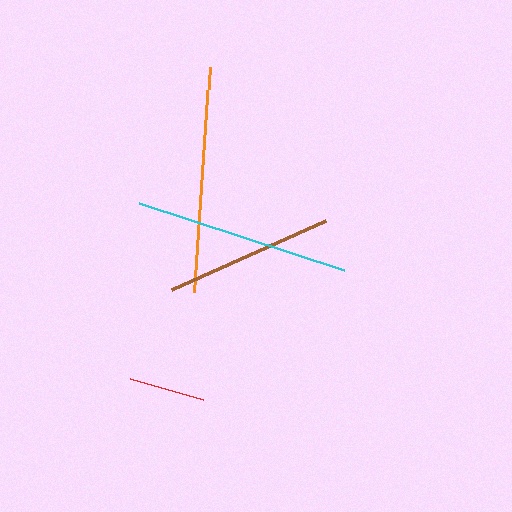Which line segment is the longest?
The orange line is the longest at approximately 225 pixels.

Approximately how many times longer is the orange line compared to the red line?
The orange line is approximately 3.0 times the length of the red line.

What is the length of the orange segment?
The orange segment is approximately 225 pixels long.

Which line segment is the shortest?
The red line is the shortest at approximately 76 pixels.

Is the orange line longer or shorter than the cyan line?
The orange line is longer than the cyan line.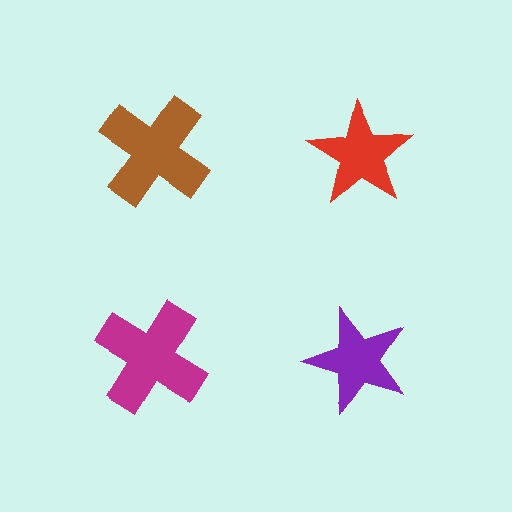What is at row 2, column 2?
A purple star.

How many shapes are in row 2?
2 shapes.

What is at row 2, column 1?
A magenta cross.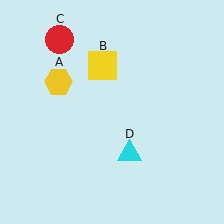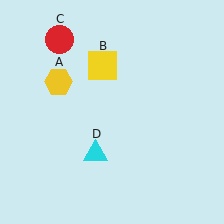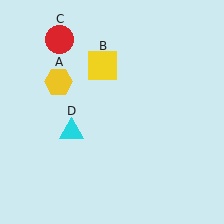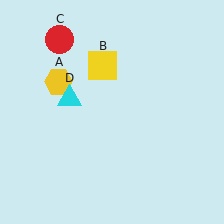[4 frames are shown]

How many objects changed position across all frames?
1 object changed position: cyan triangle (object D).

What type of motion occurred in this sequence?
The cyan triangle (object D) rotated clockwise around the center of the scene.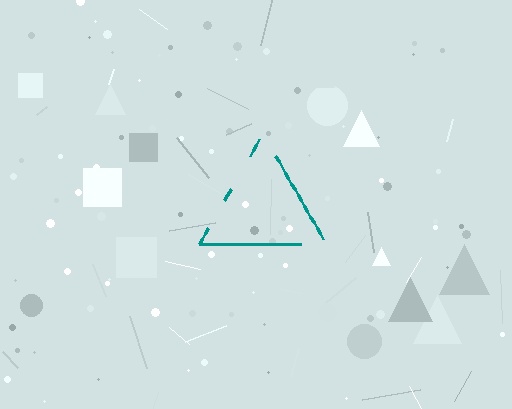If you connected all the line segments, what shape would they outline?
They would outline a triangle.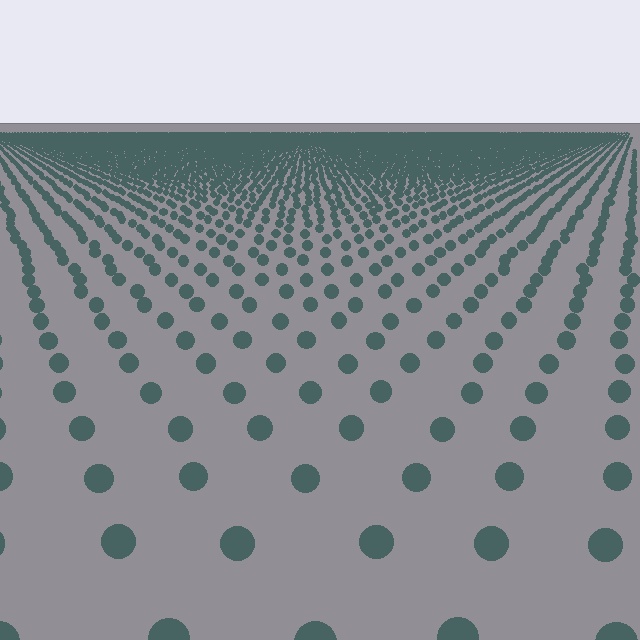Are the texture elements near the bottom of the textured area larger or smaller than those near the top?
Larger. Near the bottom, elements are closer to the viewer and appear at a bigger on-screen size.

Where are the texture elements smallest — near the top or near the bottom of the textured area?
Near the top.